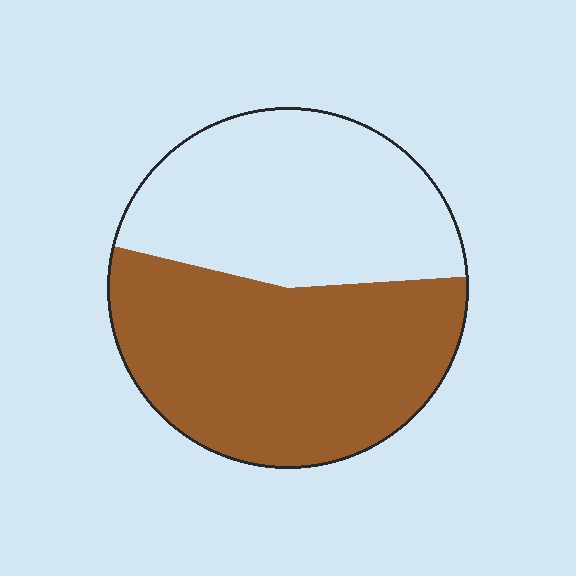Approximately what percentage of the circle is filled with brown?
Approximately 55%.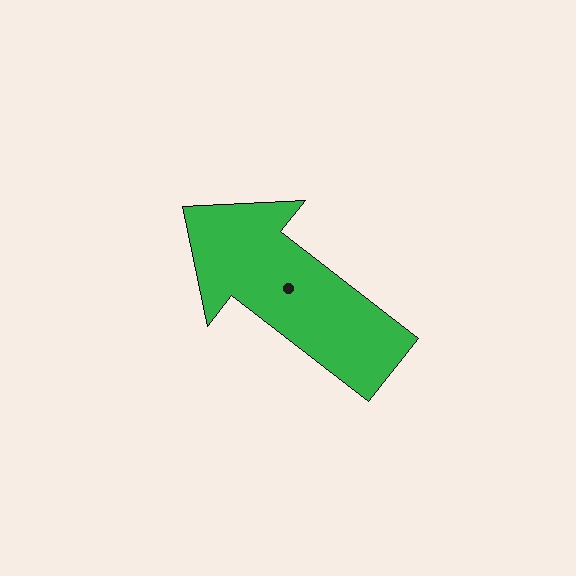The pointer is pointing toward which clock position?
Roughly 10 o'clock.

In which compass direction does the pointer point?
Northwest.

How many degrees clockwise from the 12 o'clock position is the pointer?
Approximately 308 degrees.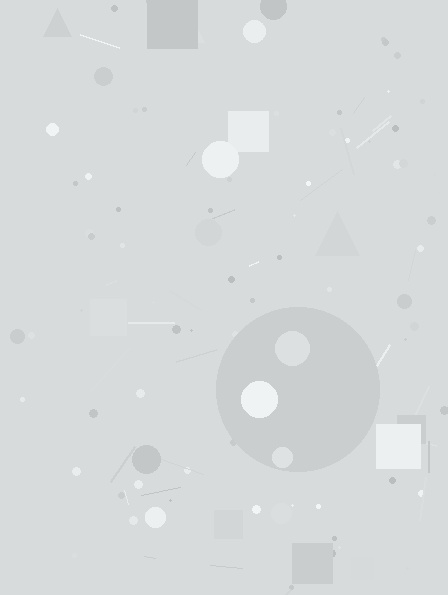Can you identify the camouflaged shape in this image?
The camouflaged shape is a circle.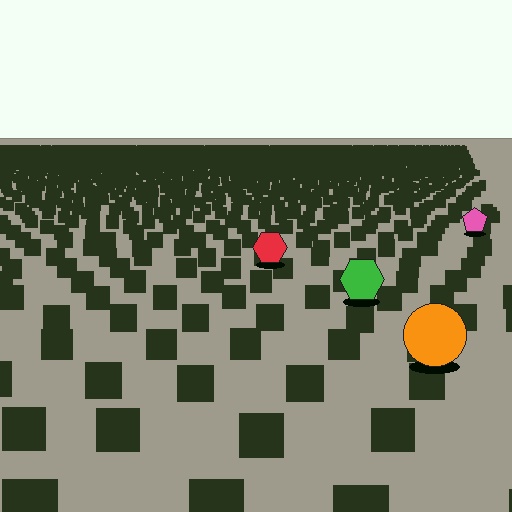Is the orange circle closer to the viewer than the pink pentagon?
Yes. The orange circle is closer — you can tell from the texture gradient: the ground texture is coarser near it.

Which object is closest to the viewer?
The orange circle is closest. The texture marks near it are larger and more spread out.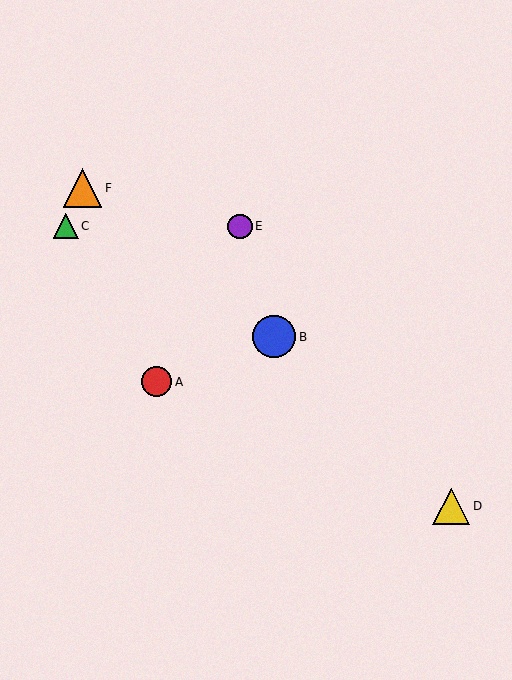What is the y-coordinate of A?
Object A is at y≈382.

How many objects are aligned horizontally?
2 objects (C, E) are aligned horizontally.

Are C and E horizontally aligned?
Yes, both are at y≈226.